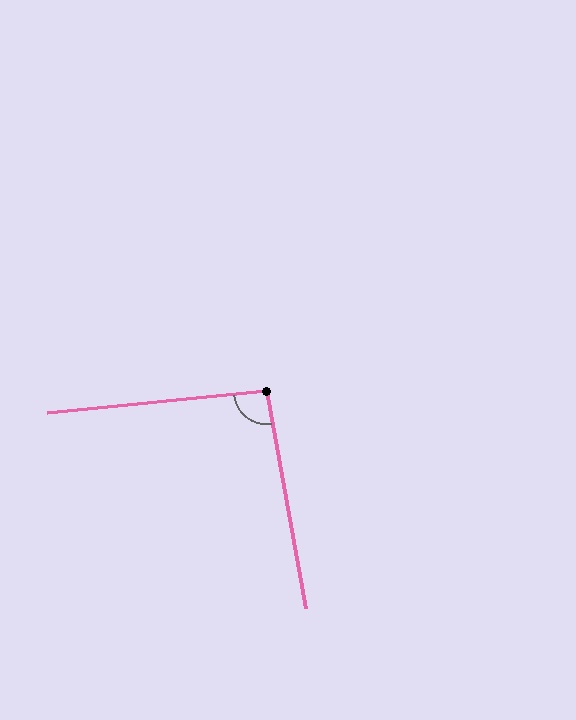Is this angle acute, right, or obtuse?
It is approximately a right angle.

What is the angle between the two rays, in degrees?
Approximately 95 degrees.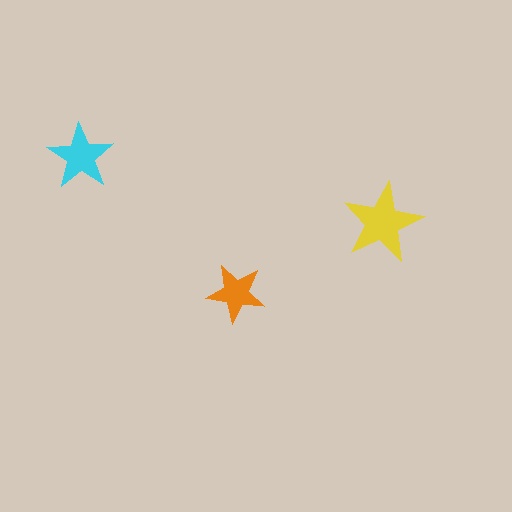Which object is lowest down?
The orange star is bottommost.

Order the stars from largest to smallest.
the yellow one, the cyan one, the orange one.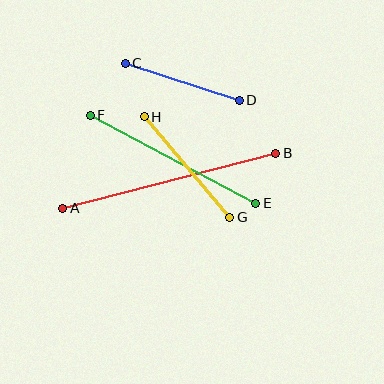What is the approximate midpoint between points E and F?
The midpoint is at approximately (173, 159) pixels.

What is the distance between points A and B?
The distance is approximately 220 pixels.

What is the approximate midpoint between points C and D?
The midpoint is at approximately (182, 82) pixels.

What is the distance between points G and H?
The distance is approximately 132 pixels.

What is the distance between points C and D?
The distance is approximately 120 pixels.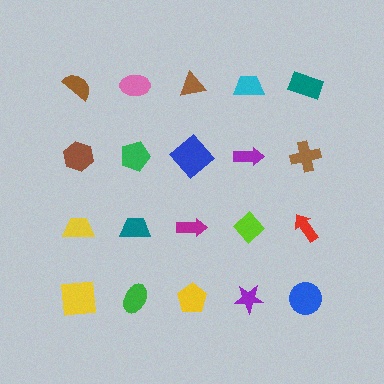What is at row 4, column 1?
A yellow square.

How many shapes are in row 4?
5 shapes.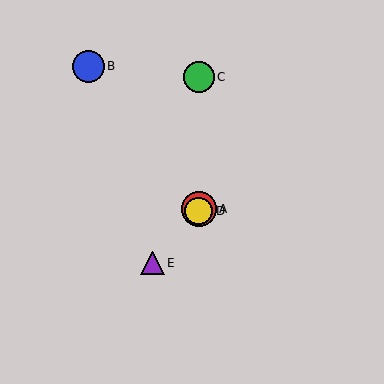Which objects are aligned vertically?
Objects A, C, D are aligned vertically.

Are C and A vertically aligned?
Yes, both are at x≈199.